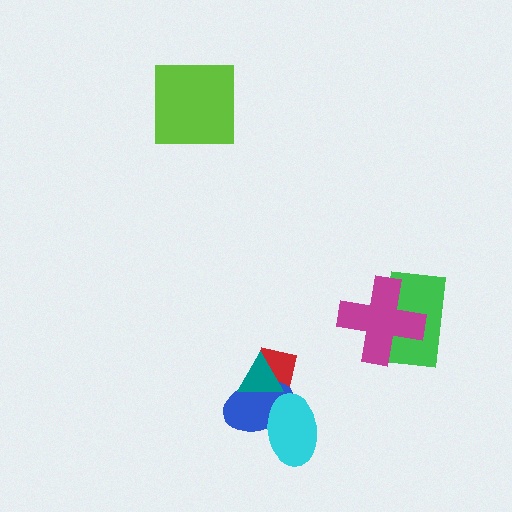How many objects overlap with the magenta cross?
1 object overlaps with the magenta cross.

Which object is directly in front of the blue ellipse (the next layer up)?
The teal triangle is directly in front of the blue ellipse.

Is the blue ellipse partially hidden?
Yes, it is partially covered by another shape.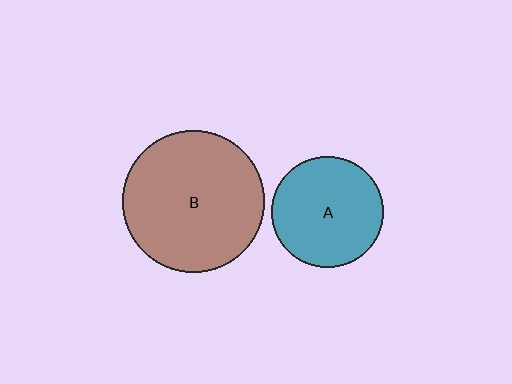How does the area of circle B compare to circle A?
Approximately 1.6 times.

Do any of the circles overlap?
No, none of the circles overlap.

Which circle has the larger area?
Circle B (brown).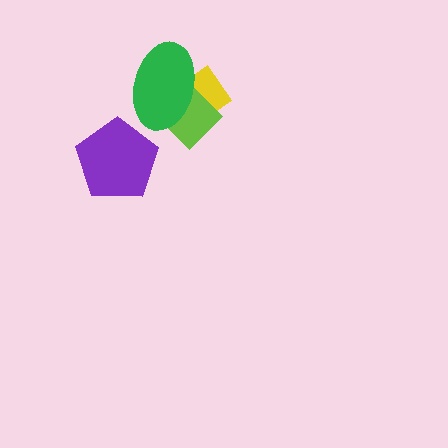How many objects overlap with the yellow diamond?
2 objects overlap with the yellow diamond.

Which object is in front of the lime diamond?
The green ellipse is in front of the lime diamond.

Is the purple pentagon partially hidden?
No, no other shape covers it.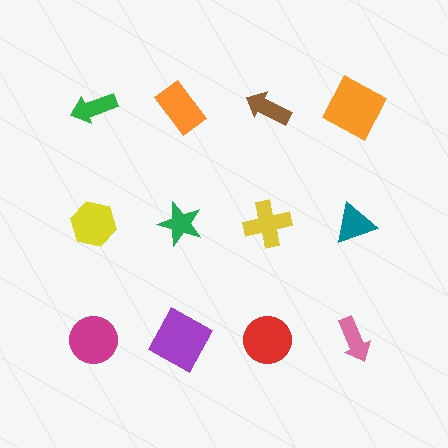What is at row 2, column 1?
A yellow hexagon.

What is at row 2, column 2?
A green star.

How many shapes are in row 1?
4 shapes.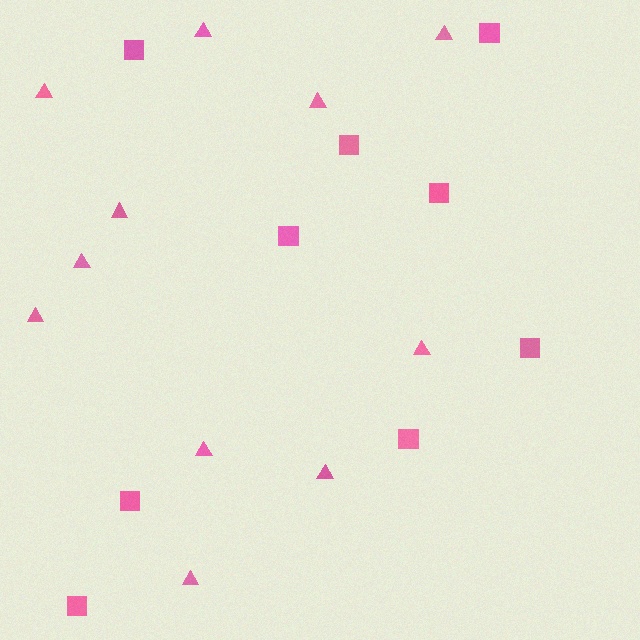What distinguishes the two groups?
There are 2 groups: one group of triangles (11) and one group of squares (9).